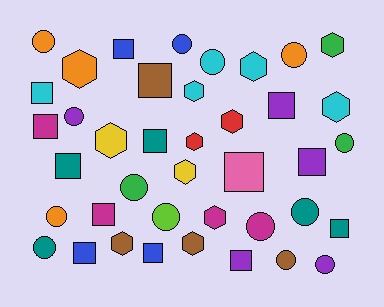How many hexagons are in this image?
There are 12 hexagons.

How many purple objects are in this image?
There are 5 purple objects.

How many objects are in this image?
There are 40 objects.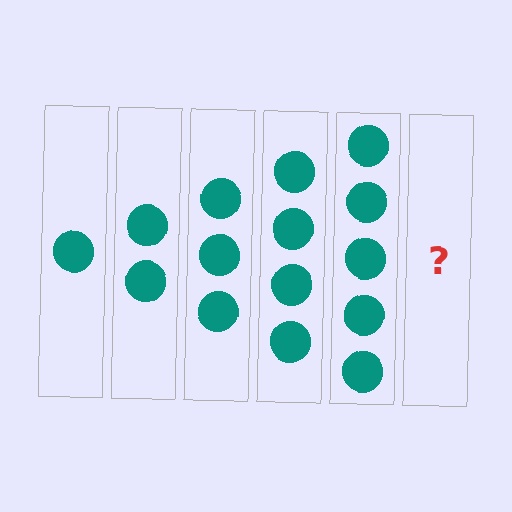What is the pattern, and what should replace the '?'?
The pattern is that each step adds one more circle. The '?' should be 6 circles.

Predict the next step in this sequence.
The next step is 6 circles.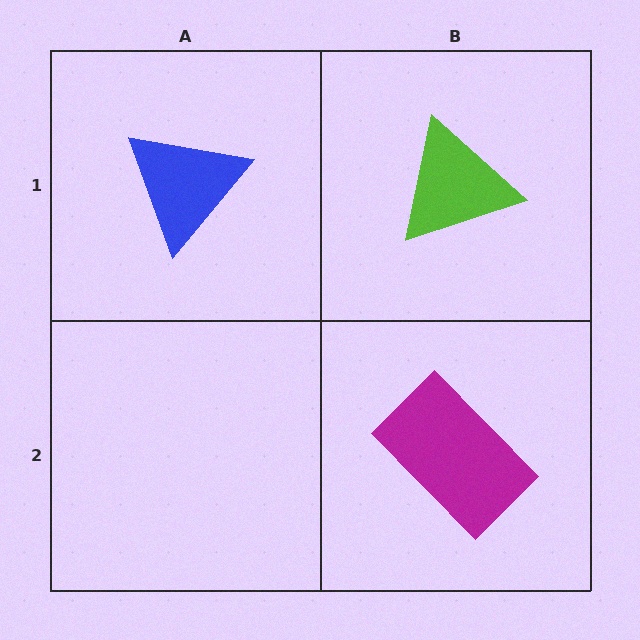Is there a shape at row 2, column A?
No, that cell is empty.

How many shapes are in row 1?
2 shapes.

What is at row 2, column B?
A magenta rectangle.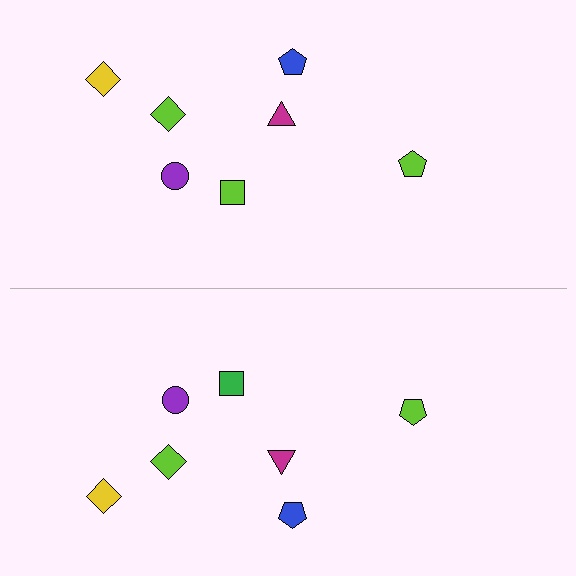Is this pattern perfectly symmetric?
No, the pattern is not perfectly symmetric. The green square on the bottom side breaks the symmetry — its mirror counterpart is lime.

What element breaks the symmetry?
The green square on the bottom side breaks the symmetry — its mirror counterpart is lime.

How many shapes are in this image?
There are 14 shapes in this image.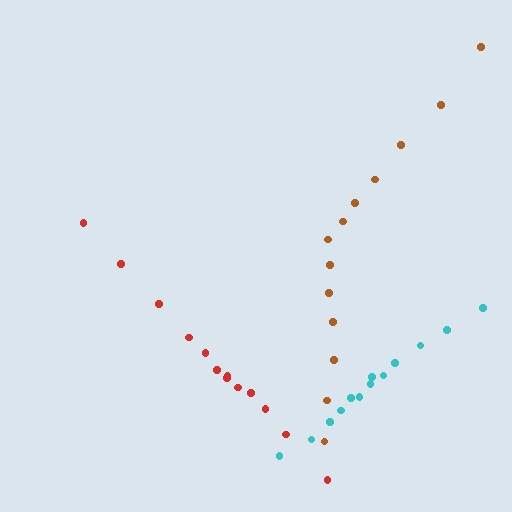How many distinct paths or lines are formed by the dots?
There are 3 distinct paths.